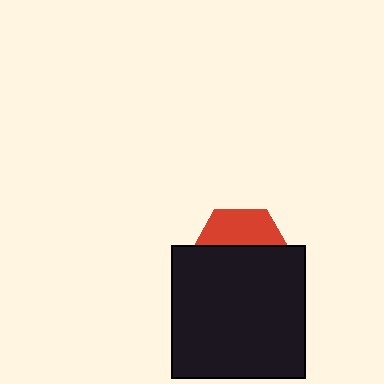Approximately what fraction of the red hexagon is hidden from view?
Roughly 62% of the red hexagon is hidden behind the black square.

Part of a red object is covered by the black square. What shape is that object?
It is a hexagon.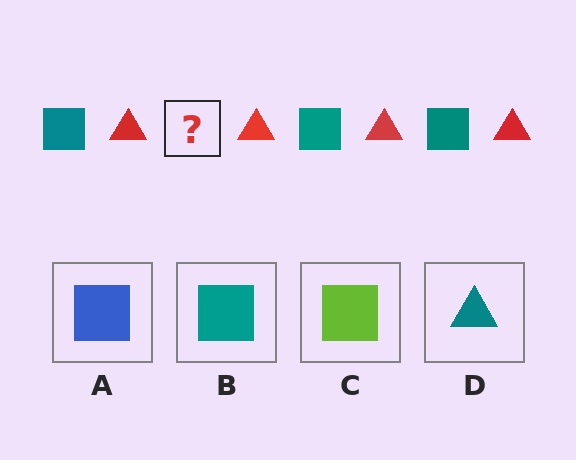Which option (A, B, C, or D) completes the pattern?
B.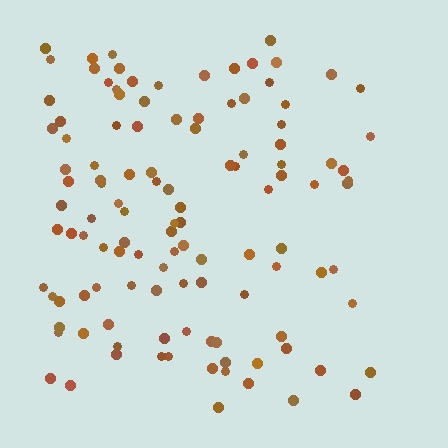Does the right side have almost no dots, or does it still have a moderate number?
Still a moderate number, just noticeably fewer than the left.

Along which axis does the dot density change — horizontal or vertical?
Horizontal.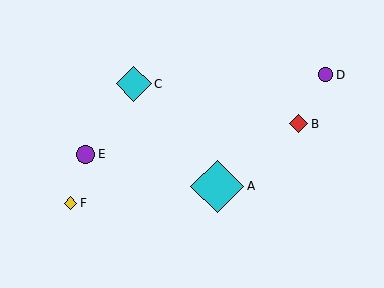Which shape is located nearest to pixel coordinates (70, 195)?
The yellow diamond (labeled F) at (70, 203) is nearest to that location.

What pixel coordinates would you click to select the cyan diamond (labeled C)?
Click at (134, 84) to select the cyan diamond C.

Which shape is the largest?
The cyan diamond (labeled A) is the largest.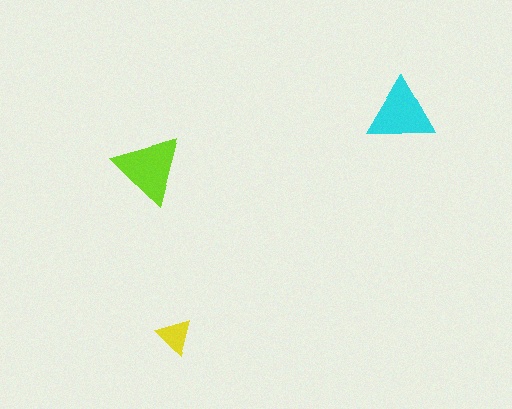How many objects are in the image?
There are 3 objects in the image.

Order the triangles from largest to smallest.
the lime one, the cyan one, the yellow one.